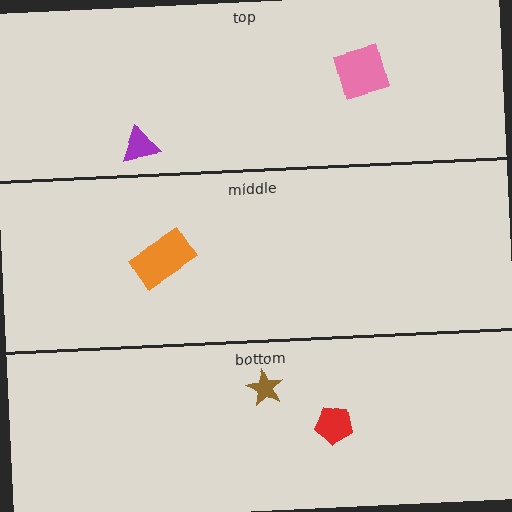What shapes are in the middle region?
The orange rectangle.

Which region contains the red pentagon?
The bottom region.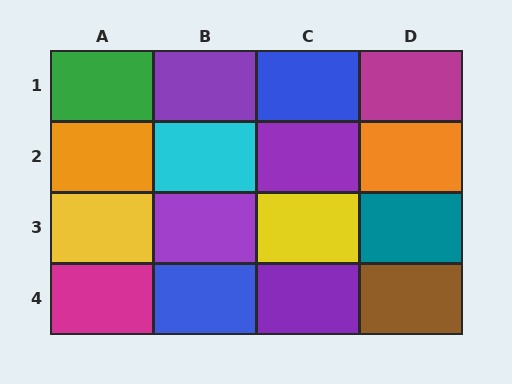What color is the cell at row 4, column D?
Brown.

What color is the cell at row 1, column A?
Green.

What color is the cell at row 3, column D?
Teal.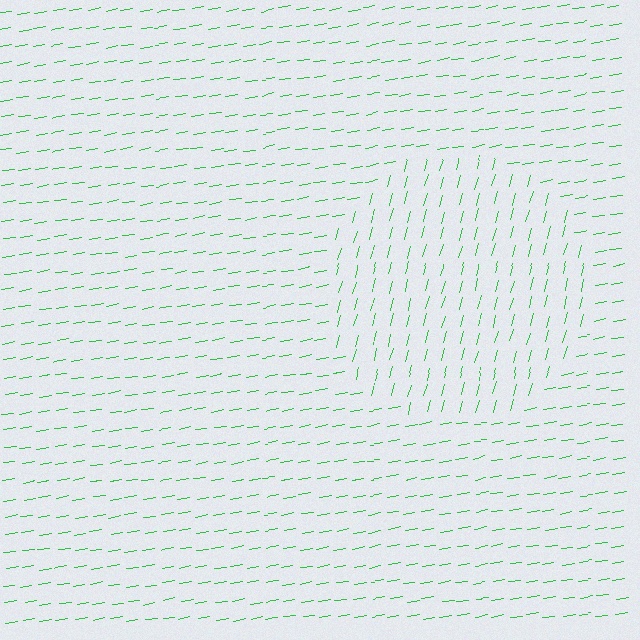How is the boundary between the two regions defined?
The boundary is defined purely by a change in line orientation (approximately 65 degrees difference). All lines are the same color and thickness.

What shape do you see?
I see a circle.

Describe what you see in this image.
The image is filled with small green line segments. A circle region in the image has lines oriented differently from the surrounding lines, creating a visible texture boundary.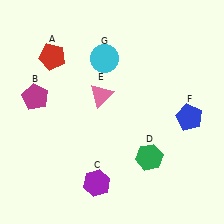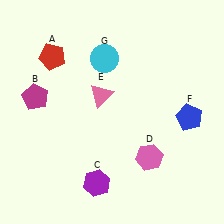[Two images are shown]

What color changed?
The hexagon (D) changed from green in Image 1 to pink in Image 2.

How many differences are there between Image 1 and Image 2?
There is 1 difference between the two images.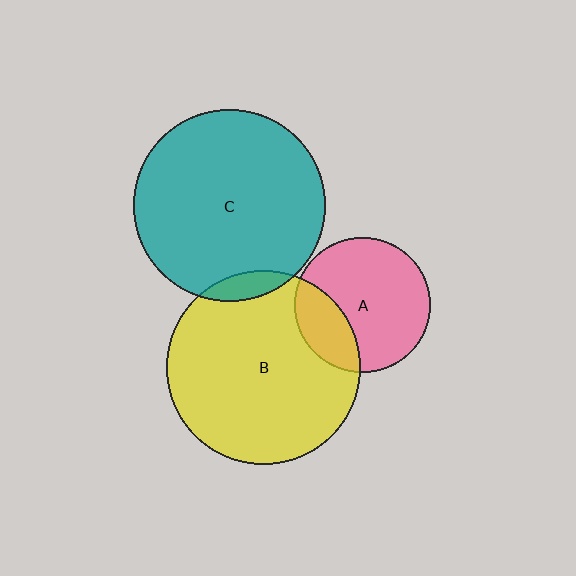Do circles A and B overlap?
Yes.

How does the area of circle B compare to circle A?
Approximately 2.1 times.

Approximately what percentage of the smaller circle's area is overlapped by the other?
Approximately 25%.